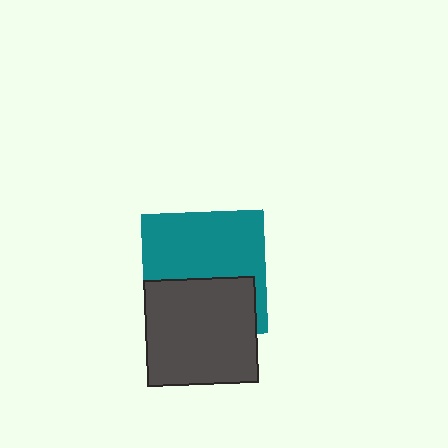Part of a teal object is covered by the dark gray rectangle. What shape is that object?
It is a square.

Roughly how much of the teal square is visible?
About half of it is visible (roughly 57%).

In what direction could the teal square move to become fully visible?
The teal square could move up. That would shift it out from behind the dark gray rectangle entirely.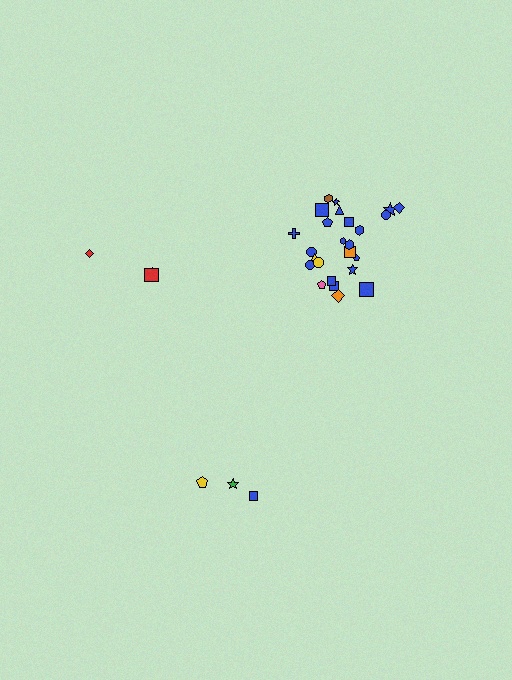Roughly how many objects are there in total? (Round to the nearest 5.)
Roughly 30 objects in total.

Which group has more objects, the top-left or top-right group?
The top-right group.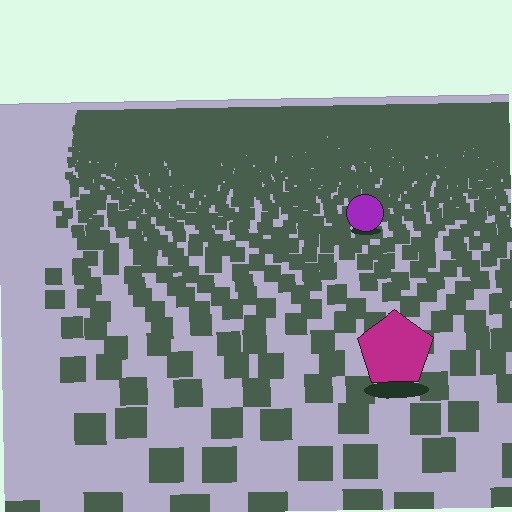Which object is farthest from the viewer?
The purple circle is farthest from the viewer. It appears smaller and the ground texture around it is denser.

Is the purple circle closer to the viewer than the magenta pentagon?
No. The magenta pentagon is closer — you can tell from the texture gradient: the ground texture is coarser near it.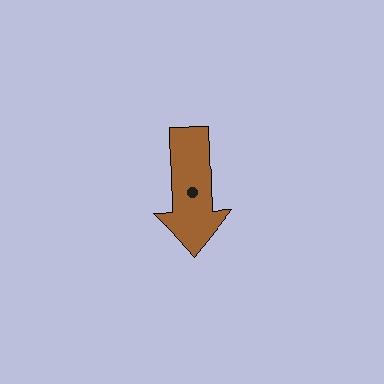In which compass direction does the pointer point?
South.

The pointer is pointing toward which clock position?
Roughly 6 o'clock.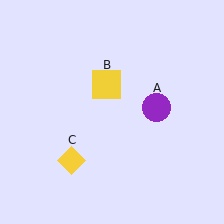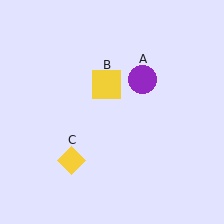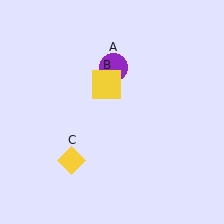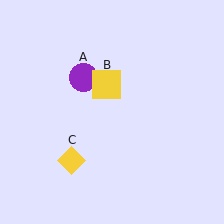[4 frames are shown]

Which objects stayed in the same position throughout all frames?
Yellow square (object B) and yellow diamond (object C) remained stationary.